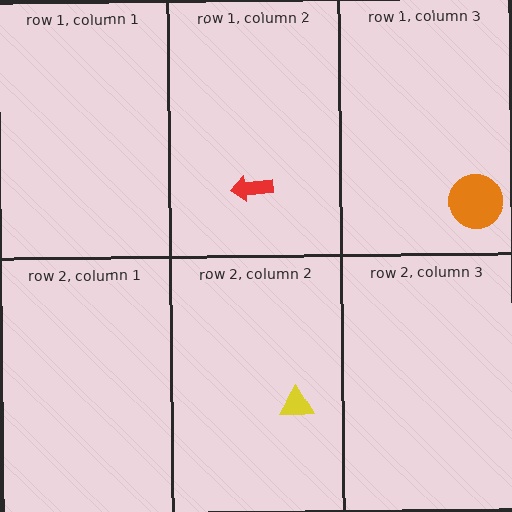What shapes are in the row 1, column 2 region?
The red arrow.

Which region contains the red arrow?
The row 1, column 2 region.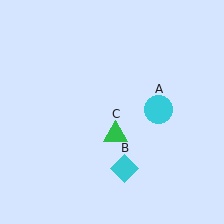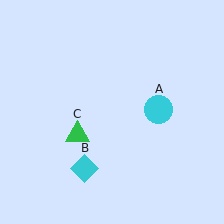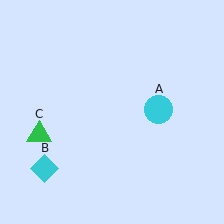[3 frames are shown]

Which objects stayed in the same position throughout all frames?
Cyan circle (object A) remained stationary.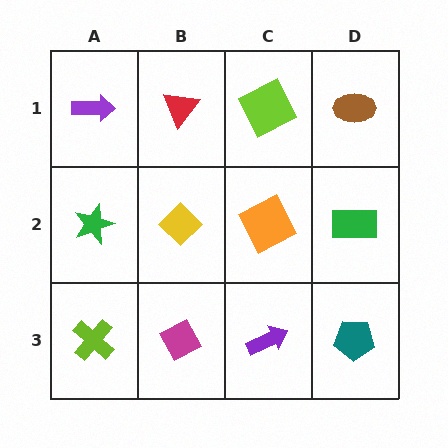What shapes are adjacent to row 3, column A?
A green star (row 2, column A), a magenta diamond (row 3, column B).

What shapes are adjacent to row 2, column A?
A purple arrow (row 1, column A), a lime cross (row 3, column A), a yellow diamond (row 2, column B).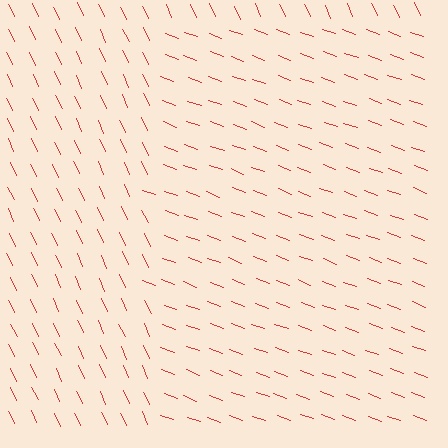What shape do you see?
I see a rectangle.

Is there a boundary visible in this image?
Yes, there is a texture boundary formed by a change in line orientation.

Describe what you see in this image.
The image is filled with small red line segments. A rectangle region in the image has lines oriented differently from the surrounding lines, creating a visible texture boundary.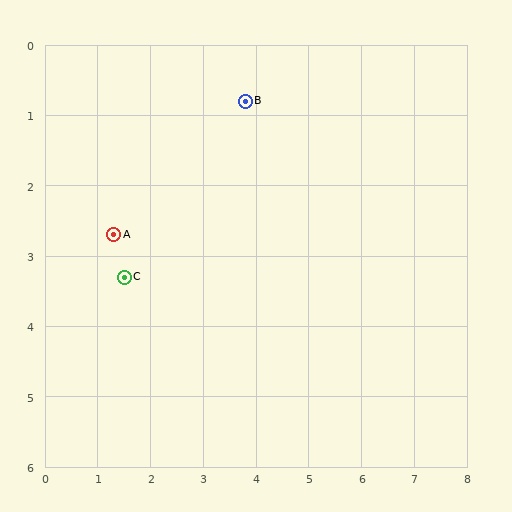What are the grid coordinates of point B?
Point B is at approximately (3.8, 0.8).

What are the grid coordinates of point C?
Point C is at approximately (1.5, 3.3).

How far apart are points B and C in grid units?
Points B and C are about 3.4 grid units apart.